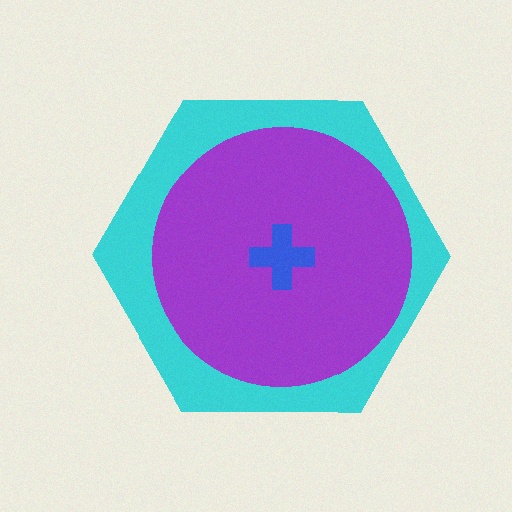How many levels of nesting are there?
3.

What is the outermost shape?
The cyan hexagon.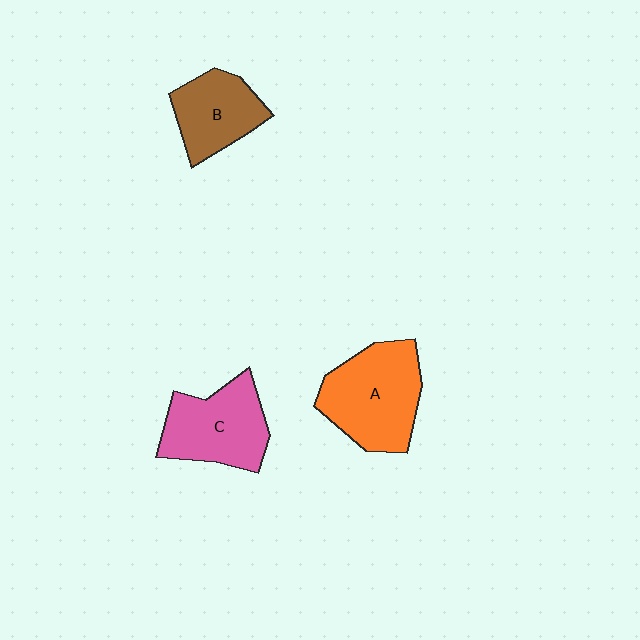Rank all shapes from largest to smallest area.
From largest to smallest: A (orange), C (pink), B (brown).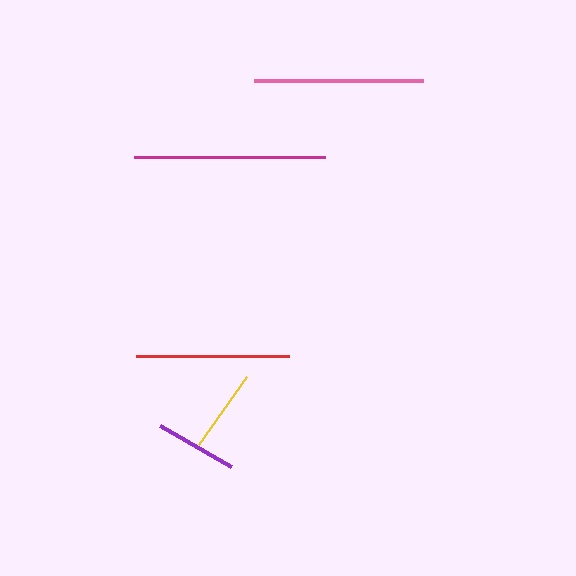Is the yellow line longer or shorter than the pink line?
The pink line is longer than the yellow line.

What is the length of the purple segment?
The purple segment is approximately 83 pixels long.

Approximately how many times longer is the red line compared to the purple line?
The red line is approximately 1.9 times the length of the purple line.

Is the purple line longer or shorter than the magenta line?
The magenta line is longer than the purple line.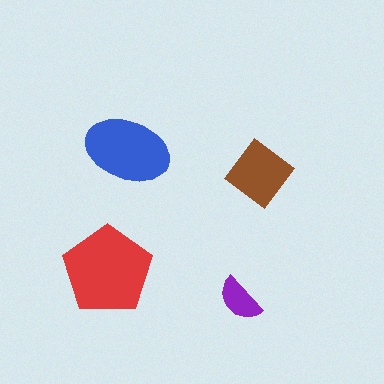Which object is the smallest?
The purple semicircle.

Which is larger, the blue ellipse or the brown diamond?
The blue ellipse.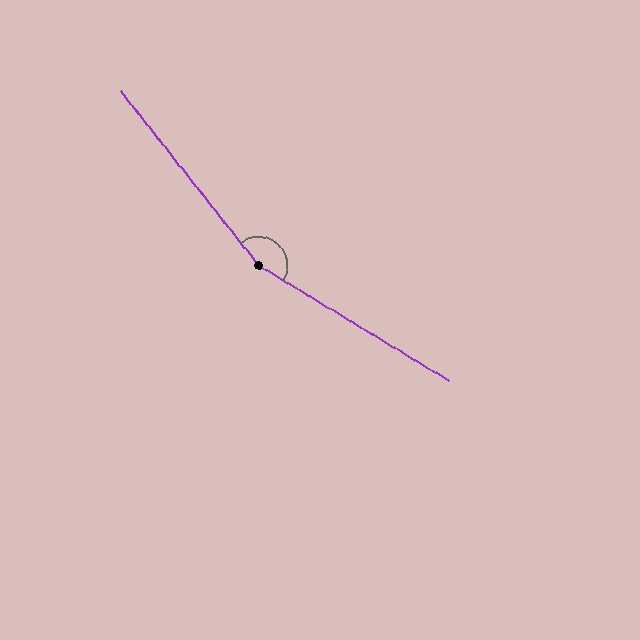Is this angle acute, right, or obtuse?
It is obtuse.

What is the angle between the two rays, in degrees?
Approximately 159 degrees.